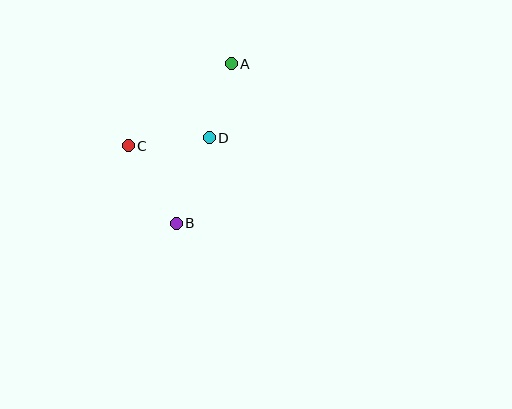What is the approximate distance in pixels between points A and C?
The distance between A and C is approximately 132 pixels.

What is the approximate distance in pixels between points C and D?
The distance between C and D is approximately 82 pixels.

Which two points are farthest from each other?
Points A and B are farthest from each other.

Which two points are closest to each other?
Points A and D are closest to each other.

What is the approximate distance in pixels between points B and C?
The distance between B and C is approximately 91 pixels.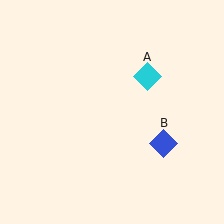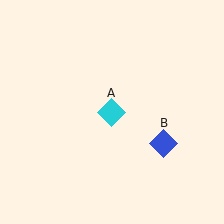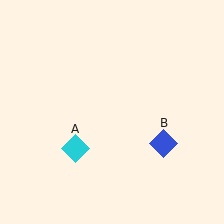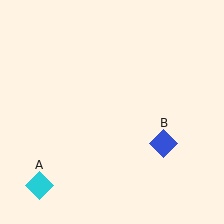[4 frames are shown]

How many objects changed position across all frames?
1 object changed position: cyan diamond (object A).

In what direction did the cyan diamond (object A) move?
The cyan diamond (object A) moved down and to the left.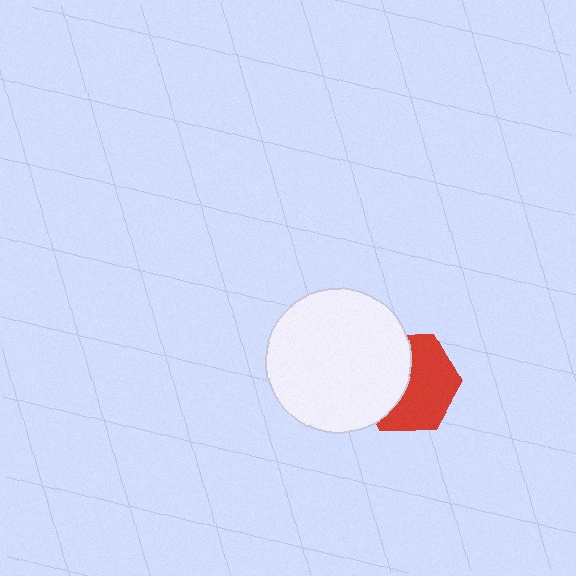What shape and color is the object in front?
The object in front is a white circle.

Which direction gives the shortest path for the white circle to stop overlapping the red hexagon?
Moving left gives the shortest separation.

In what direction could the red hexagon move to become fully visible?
The red hexagon could move right. That would shift it out from behind the white circle entirely.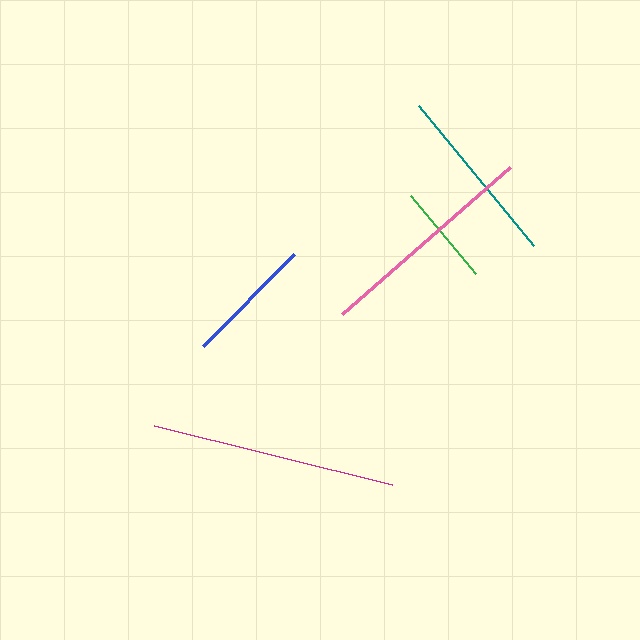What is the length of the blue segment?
The blue segment is approximately 130 pixels long.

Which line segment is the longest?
The magenta line is the longest at approximately 245 pixels.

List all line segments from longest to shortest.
From longest to shortest: magenta, pink, teal, blue, green.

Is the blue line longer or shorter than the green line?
The blue line is longer than the green line.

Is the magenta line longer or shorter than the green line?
The magenta line is longer than the green line.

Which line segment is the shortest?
The green line is the shortest at approximately 101 pixels.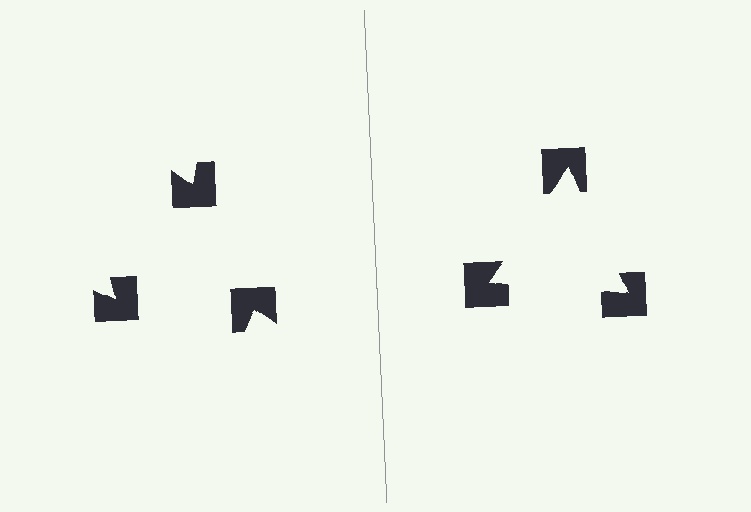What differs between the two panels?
The notched squares are positioned identically on both sides; only the wedge orientations differ. On the right they align to a triangle; on the left they are misaligned.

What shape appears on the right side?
An illusory triangle.